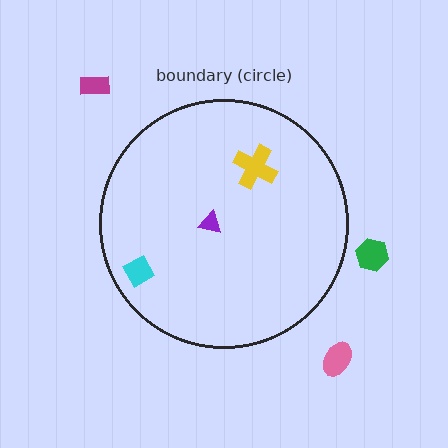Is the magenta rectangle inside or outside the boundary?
Outside.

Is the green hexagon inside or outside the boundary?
Outside.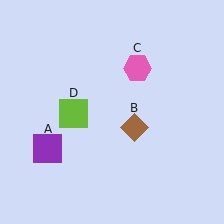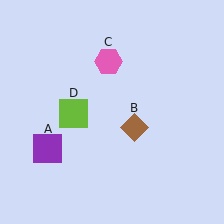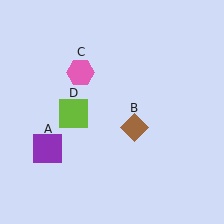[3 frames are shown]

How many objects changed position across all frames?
1 object changed position: pink hexagon (object C).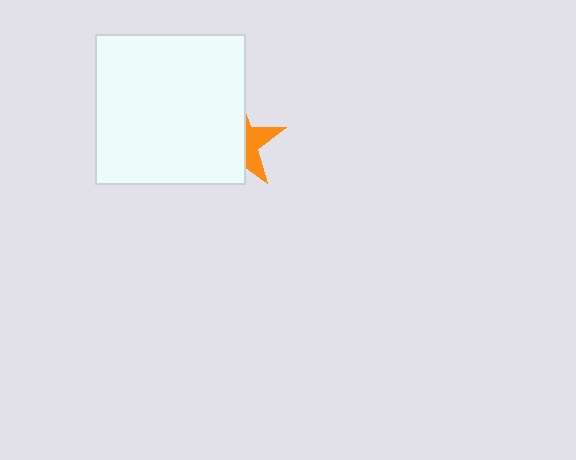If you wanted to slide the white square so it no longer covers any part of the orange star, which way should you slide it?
Slide it left — that is the most direct way to separate the two shapes.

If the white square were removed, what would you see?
You would see the complete orange star.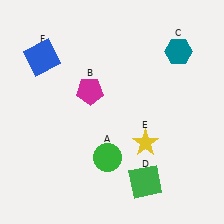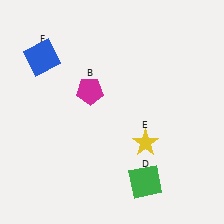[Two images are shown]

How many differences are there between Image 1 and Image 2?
There are 2 differences between the two images.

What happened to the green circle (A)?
The green circle (A) was removed in Image 2. It was in the bottom-left area of Image 1.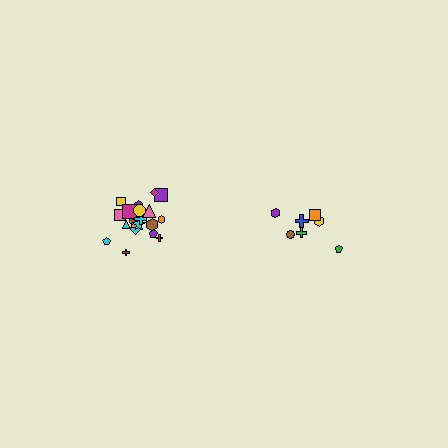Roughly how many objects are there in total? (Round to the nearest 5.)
Roughly 30 objects in total.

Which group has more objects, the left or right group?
The left group.